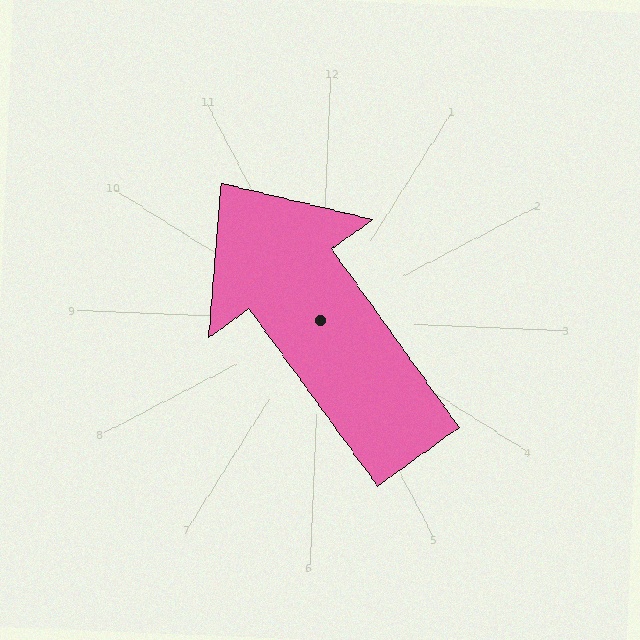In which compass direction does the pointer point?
Northwest.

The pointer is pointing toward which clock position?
Roughly 11 o'clock.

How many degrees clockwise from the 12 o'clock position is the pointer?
Approximately 322 degrees.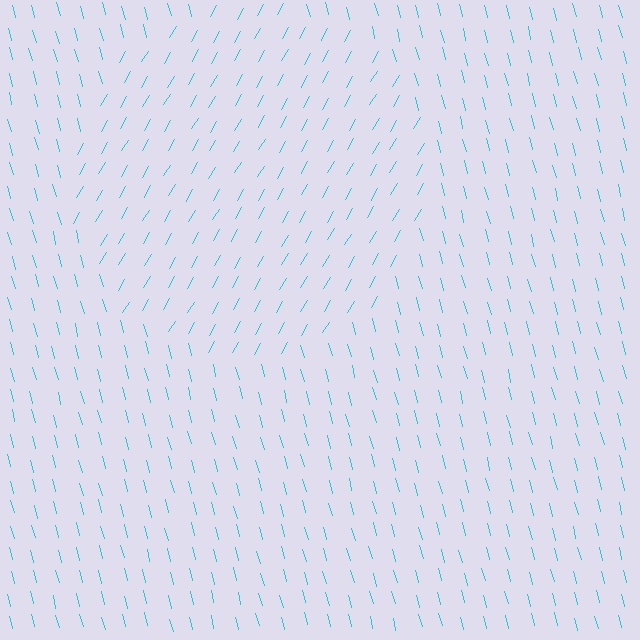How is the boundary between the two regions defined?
The boundary is defined purely by a change in line orientation (approximately 45 degrees difference). All lines are the same color and thickness.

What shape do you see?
I see a circle.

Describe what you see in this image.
The image is filled with small cyan line segments. A circle region in the image has lines oriented differently from the surrounding lines, creating a visible texture boundary.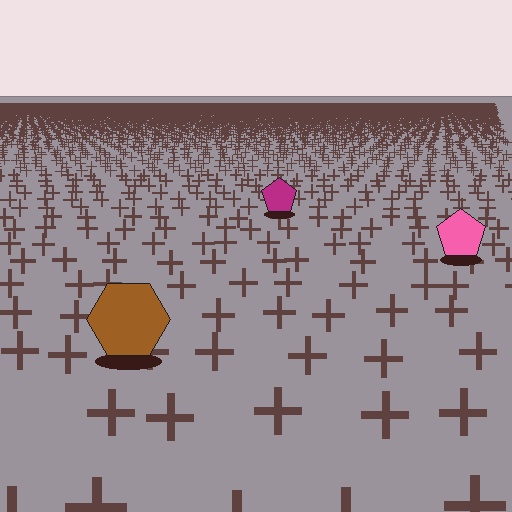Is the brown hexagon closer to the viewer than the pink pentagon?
Yes. The brown hexagon is closer — you can tell from the texture gradient: the ground texture is coarser near it.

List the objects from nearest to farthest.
From nearest to farthest: the brown hexagon, the pink pentagon, the magenta pentagon.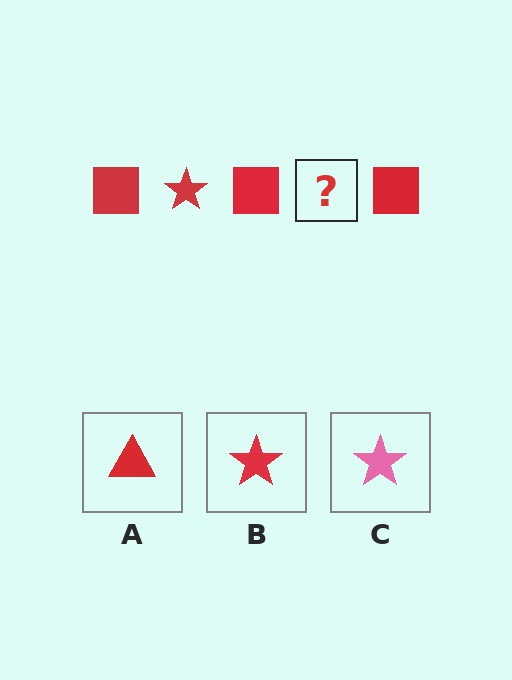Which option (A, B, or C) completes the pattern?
B.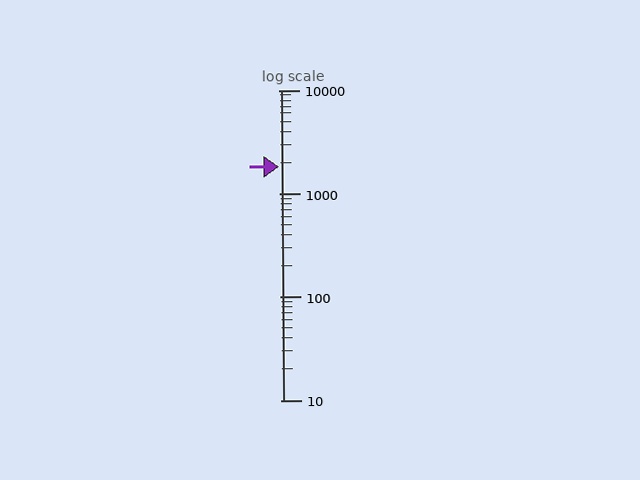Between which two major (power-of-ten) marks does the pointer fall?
The pointer is between 1000 and 10000.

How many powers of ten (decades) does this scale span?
The scale spans 3 decades, from 10 to 10000.